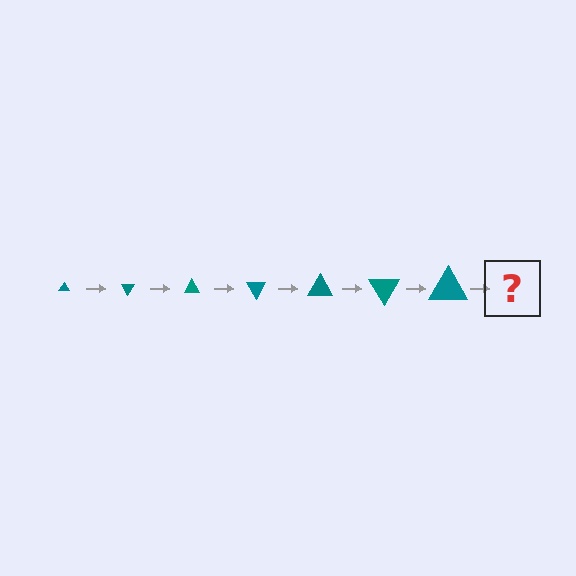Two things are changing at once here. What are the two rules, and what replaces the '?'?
The two rules are that the triangle grows larger each step and it rotates 60 degrees each step. The '?' should be a triangle, larger than the previous one and rotated 420 degrees from the start.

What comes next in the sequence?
The next element should be a triangle, larger than the previous one and rotated 420 degrees from the start.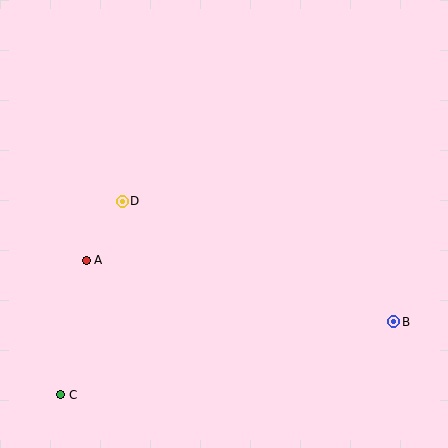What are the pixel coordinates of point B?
Point B is at (394, 322).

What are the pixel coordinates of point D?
Point D is at (122, 201).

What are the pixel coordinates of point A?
Point A is at (86, 260).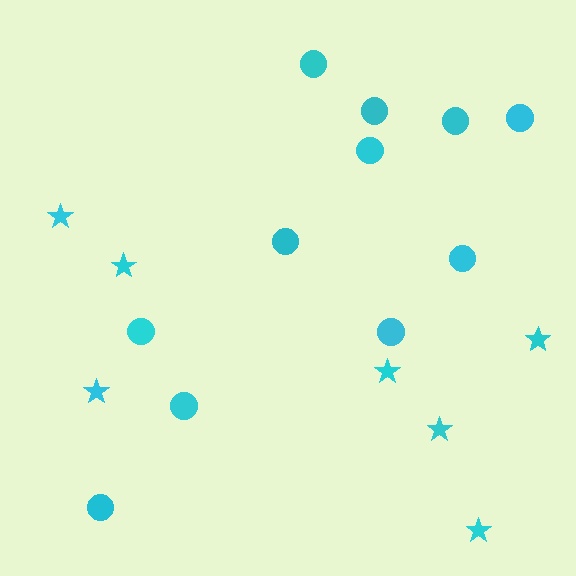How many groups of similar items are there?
There are 2 groups: one group of circles (11) and one group of stars (7).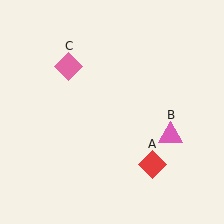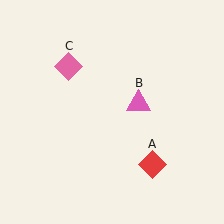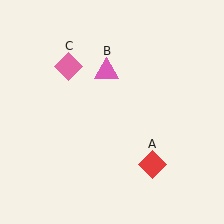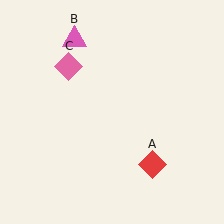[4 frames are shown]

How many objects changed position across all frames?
1 object changed position: pink triangle (object B).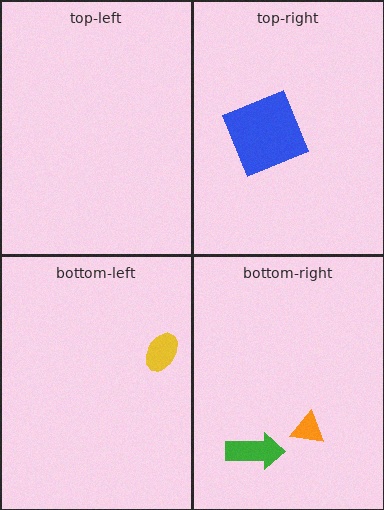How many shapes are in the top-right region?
1.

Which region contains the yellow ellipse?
The bottom-left region.